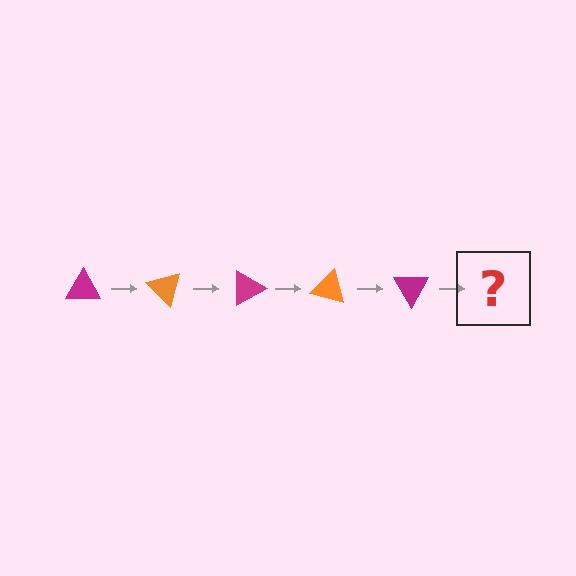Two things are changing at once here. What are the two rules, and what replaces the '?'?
The two rules are that it rotates 45 degrees each step and the color cycles through magenta and orange. The '?' should be an orange triangle, rotated 225 degrees from the start.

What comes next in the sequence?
The next element should be an orange triangle, rotated 225 degrees from the start.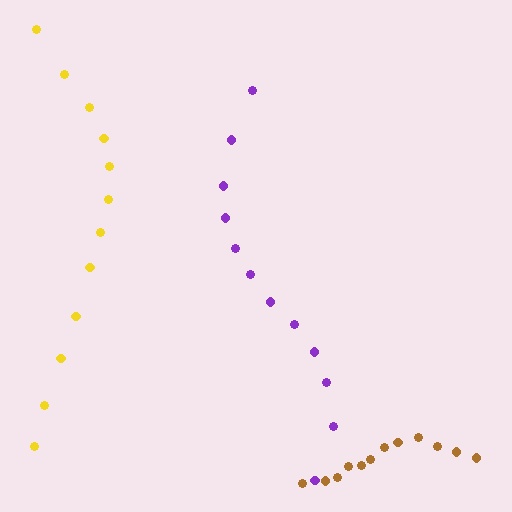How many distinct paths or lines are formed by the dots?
There are 3 distinct paths.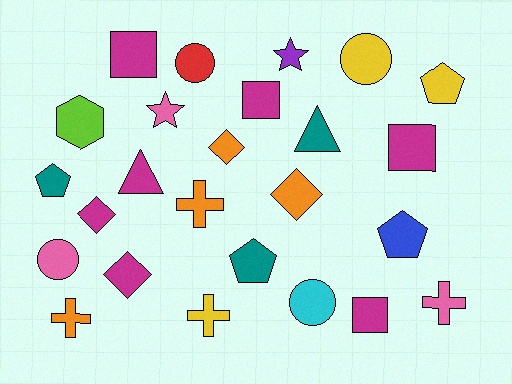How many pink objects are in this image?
There are 3 pink objects.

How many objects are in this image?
There are 25 objects.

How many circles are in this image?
There are 4 circles.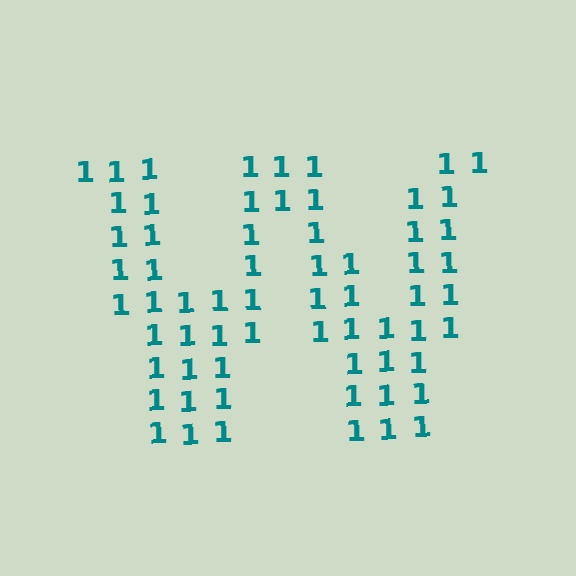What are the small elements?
The small elements are digit 1's.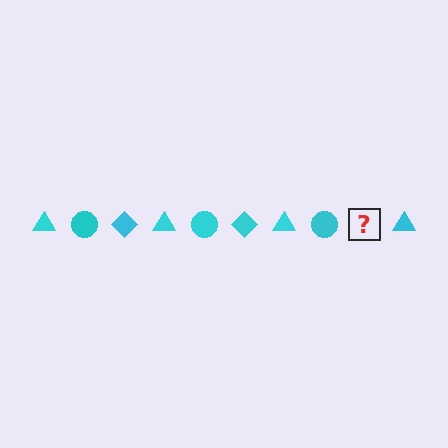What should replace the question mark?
The question mark should be replaced with a cyan diamond.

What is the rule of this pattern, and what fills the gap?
The rule is that the pattern cycles through triangle, circle, diamond shapes in cyan. The gap should be filled with a cyan diamond.